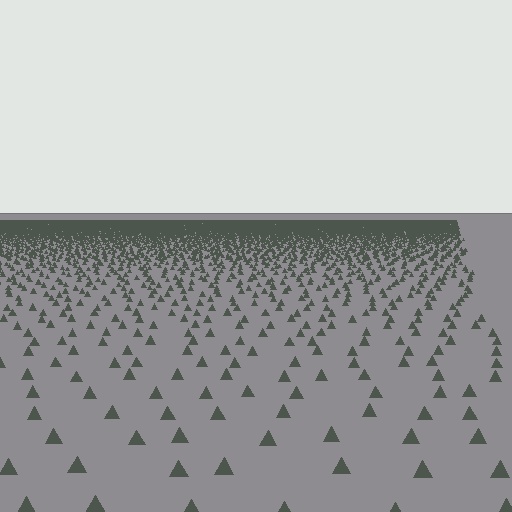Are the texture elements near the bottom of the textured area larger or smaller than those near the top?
Larger. Near the bottom, elements are closer to the viewer and appear at a bigger on-screen size.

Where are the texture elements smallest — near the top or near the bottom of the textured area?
Near the top.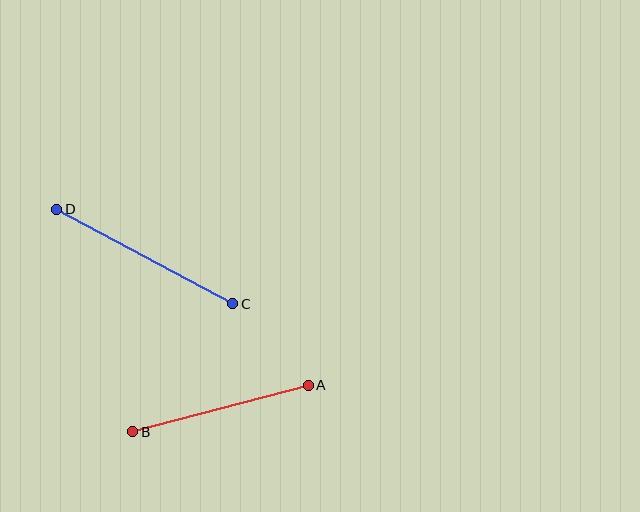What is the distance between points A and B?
The distance is approximately 182 pixels.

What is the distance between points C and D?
The distance is approximately 200 pixels.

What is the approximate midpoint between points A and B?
The midpoint is at approximately (220, 409) pixels.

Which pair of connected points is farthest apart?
Points C and D are farthest apart.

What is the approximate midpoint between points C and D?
The midpoint is at approximately (145, 256) pixels.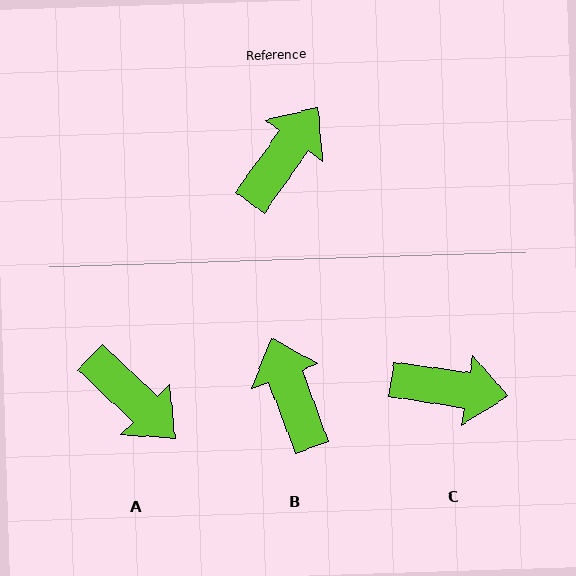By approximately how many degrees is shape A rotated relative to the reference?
Approximately 98 degrees clockwise.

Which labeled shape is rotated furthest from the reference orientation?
A, about 98 degrees away.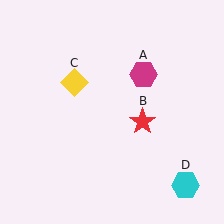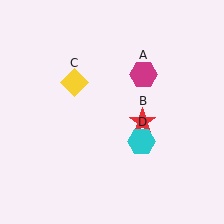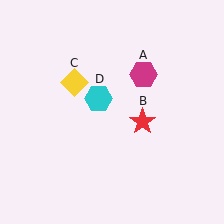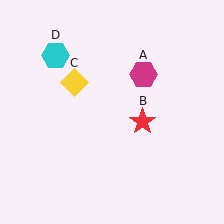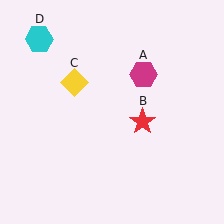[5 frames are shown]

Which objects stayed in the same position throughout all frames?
Magenta hexagon (object A) and red star (object B) and yellow diamond (object C) remained stationary.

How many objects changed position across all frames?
1 object changed position: cyan hexagon (object D).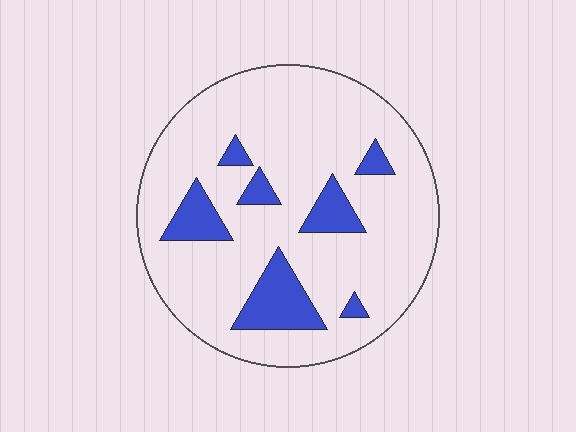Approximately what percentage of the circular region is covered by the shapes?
Approximately 15%.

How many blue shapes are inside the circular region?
7.